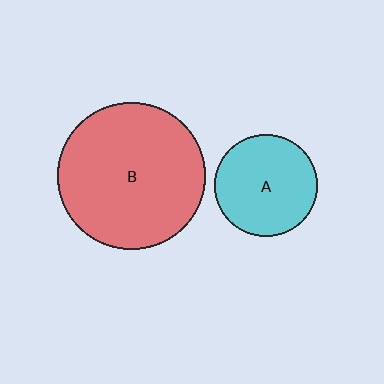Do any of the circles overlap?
No, none of the circles overlap.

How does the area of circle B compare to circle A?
Approximately 2.1 times.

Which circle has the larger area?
Circle B (red).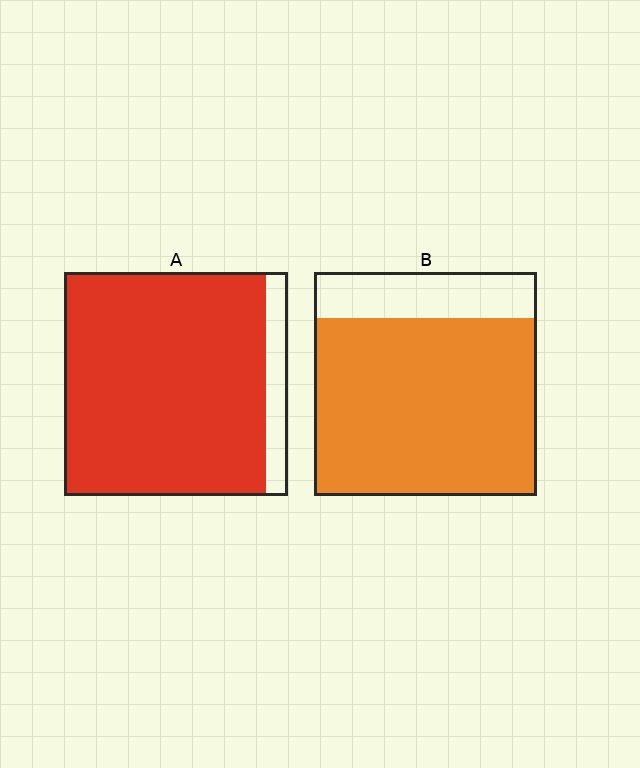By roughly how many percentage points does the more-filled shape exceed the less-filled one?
By roughly 10 percentage points (A over B).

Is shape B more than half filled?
Yes.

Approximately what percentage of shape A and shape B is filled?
A is approximately 90% and B is approximately 80%.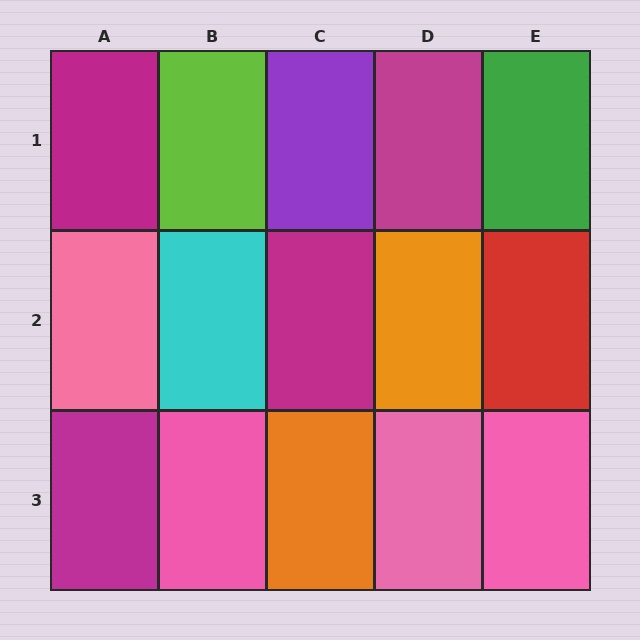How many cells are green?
1 cell is green.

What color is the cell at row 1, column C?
Purple.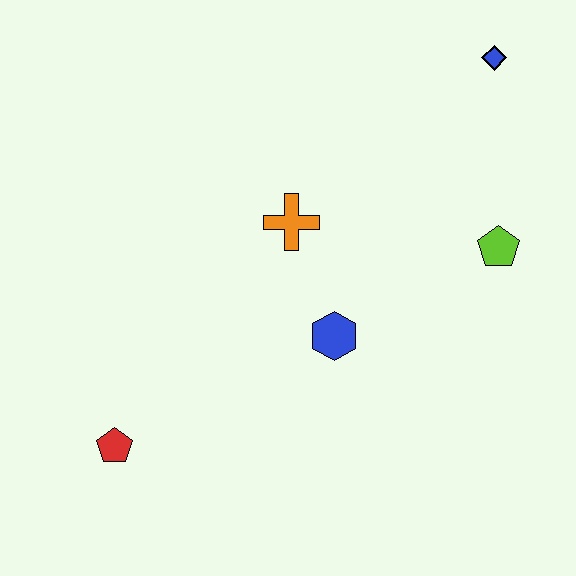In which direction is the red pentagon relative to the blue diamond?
The red pentagon is below the blue diamond.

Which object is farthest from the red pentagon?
The blue diamond is farthest from the red pentagon.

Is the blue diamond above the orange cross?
Yes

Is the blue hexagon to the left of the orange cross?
No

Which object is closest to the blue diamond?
The lime pentagon is closest to the blue diamond.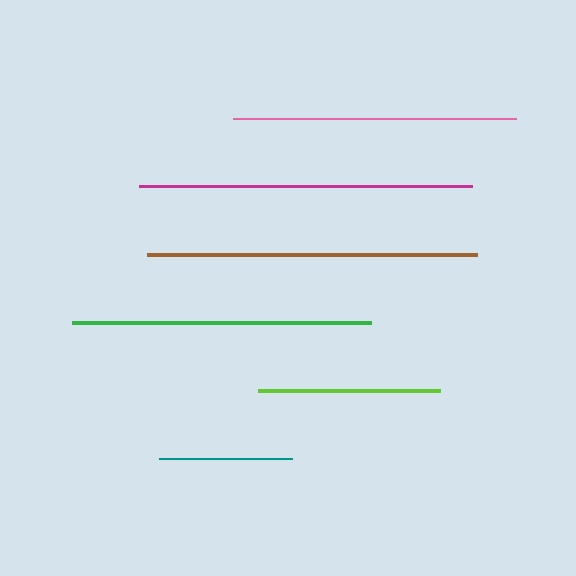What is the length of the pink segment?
The pink segment is approximately 283 pixels long.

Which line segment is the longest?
The magenta line is the longest at approximately 333 pixels.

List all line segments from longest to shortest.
From longest to shortest: magenta, brown, green, pink, lime, teal.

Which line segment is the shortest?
The teal line is the shortest at approximately 133 pixels.